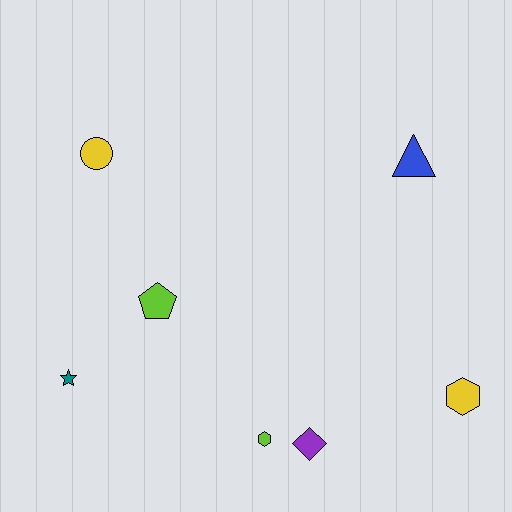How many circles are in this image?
There is 1 circle.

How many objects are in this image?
There are 7 objects.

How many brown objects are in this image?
There are no brown objects.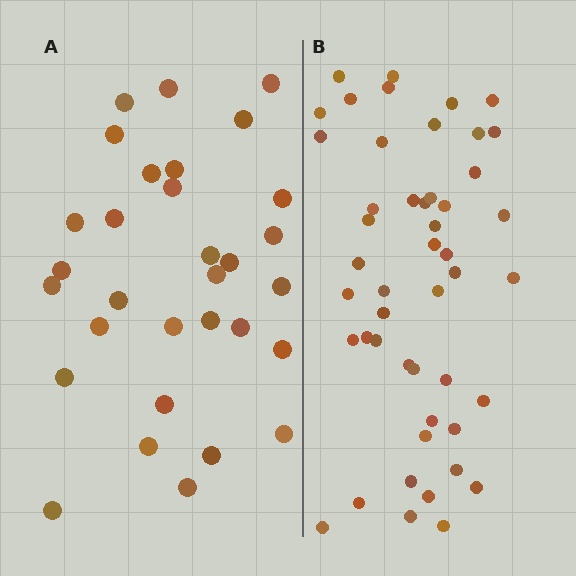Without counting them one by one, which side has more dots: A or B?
Region B (the right region) has more dots.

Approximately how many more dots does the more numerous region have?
Region B has approximately 15 more dots than region A.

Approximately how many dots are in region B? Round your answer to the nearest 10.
About 50 dots. (The exact count is 48, which rounds to 50.)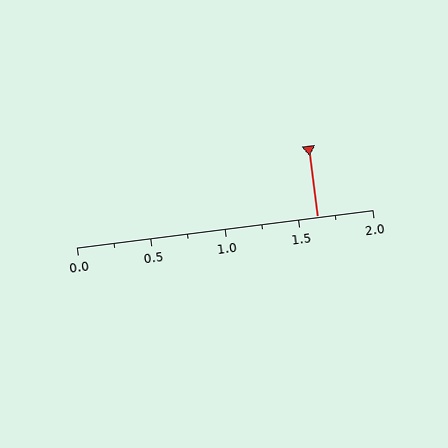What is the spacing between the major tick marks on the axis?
The major ticks are spaced 0.5 apart.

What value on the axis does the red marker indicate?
The marker indicates approximately 1.62.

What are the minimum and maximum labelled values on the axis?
The axis runs from 0.0 to 2.0.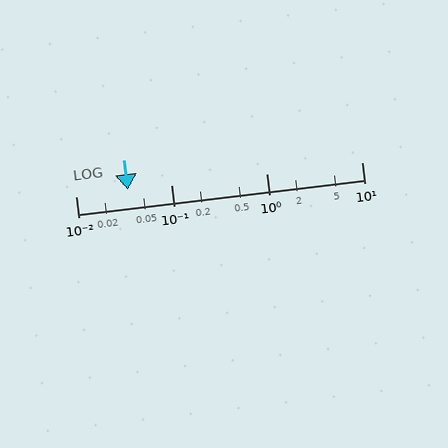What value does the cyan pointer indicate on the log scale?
The pointer indicates approximately 0.035.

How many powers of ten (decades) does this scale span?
The scale spans 3 decades, from 0.01 to 10.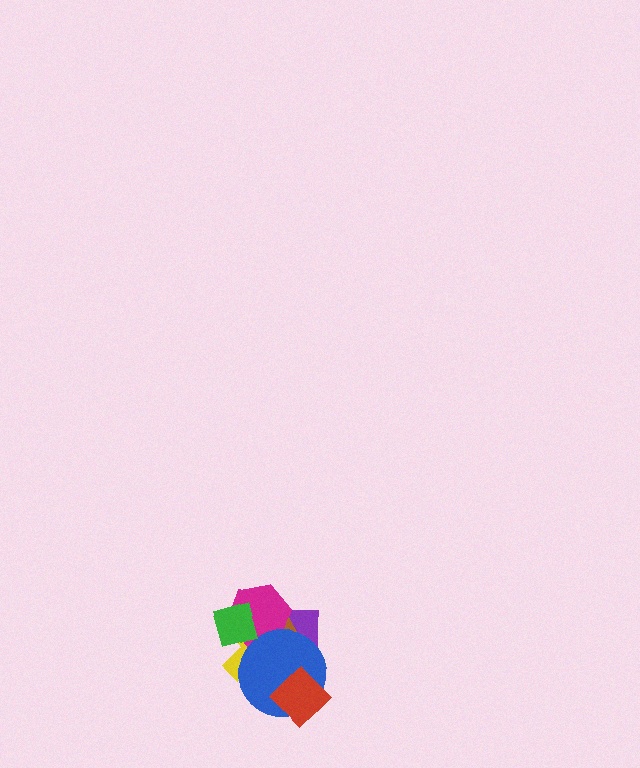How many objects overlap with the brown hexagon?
5 objects overlap with the brown hexagon.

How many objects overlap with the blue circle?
5 objects overlap with the blue circle.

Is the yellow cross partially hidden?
Yes, it is partially covered by another shape.